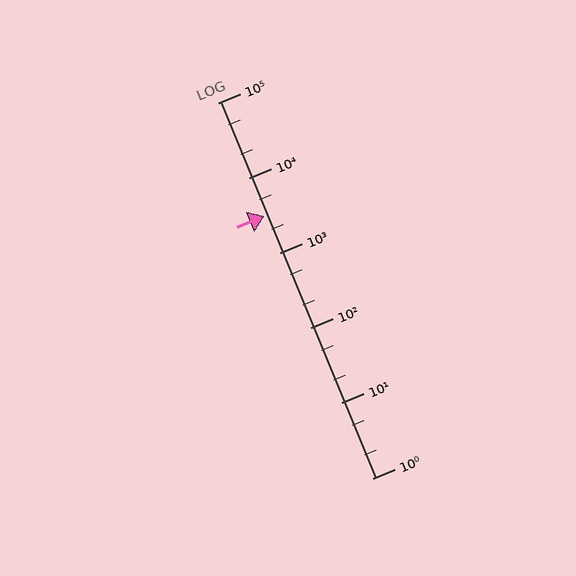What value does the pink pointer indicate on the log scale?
The pointer indicates approximately 3100.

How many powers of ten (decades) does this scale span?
The scale spans 5 decades, from 1 to 100000.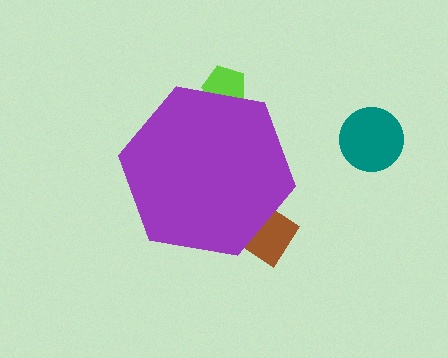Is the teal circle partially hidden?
No, the teal circle is fully visible.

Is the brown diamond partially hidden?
Yes, the brown diamond is partially hidden behind the purple hexagon.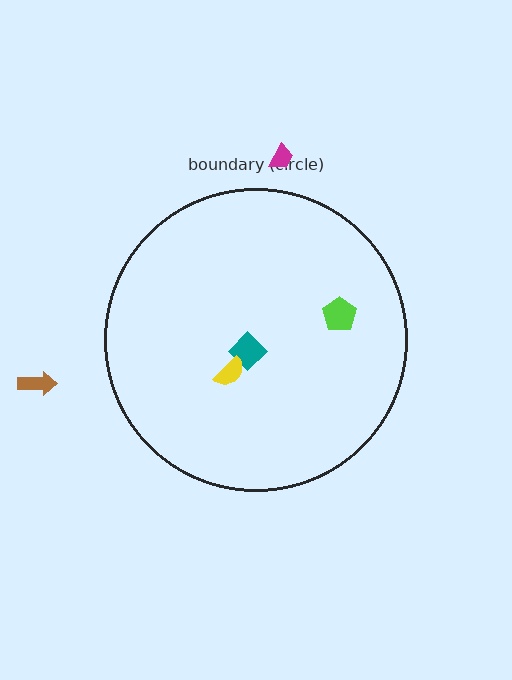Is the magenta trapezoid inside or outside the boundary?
Outside.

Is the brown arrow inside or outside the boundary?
Outside.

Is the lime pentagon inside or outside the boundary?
Inside.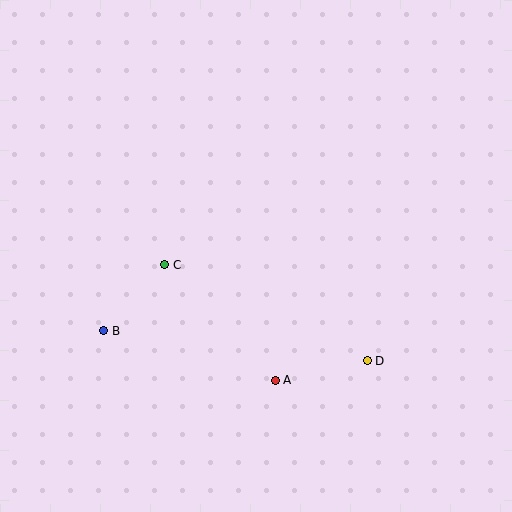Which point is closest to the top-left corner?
Point C is closest to the top-left corner.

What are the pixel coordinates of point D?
Point D is at (367, 361).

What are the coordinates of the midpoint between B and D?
The midpoint between B and D is at (236, 346).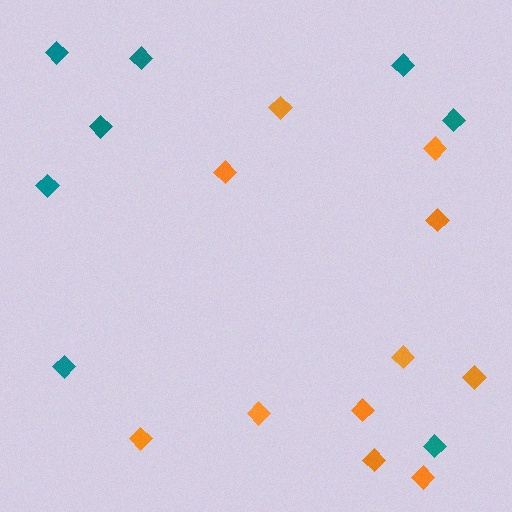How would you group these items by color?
There are 2 groups: one group of teal diamonds (8) and one group of orange diamonds (11).